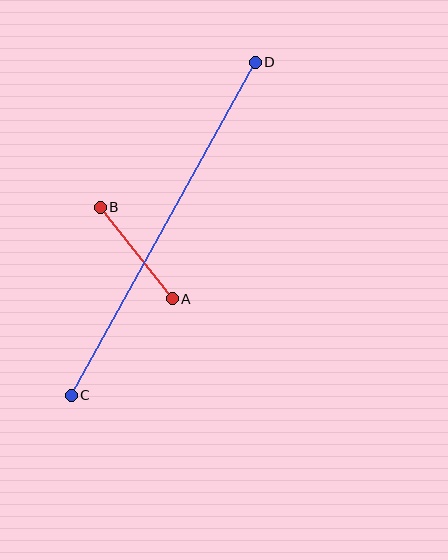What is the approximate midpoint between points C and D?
The midpoint is at approximately (163, 229) pixels.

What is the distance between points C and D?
The distance is approximately 380 pixels.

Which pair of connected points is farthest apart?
Points C and D are farthest apart.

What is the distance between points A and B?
The distance is approximately 117 pixels.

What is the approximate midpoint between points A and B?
The midpoint is at approximately (136, 253) pixels.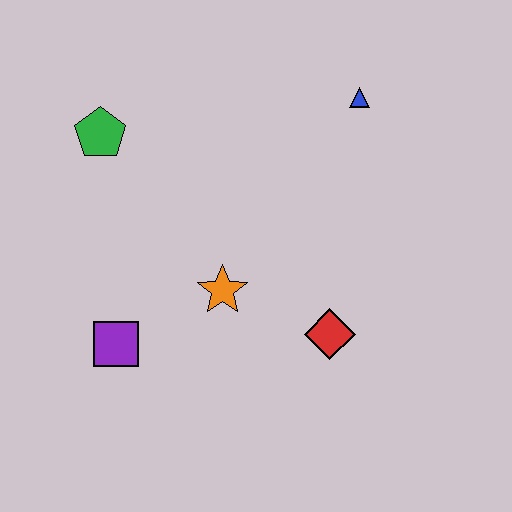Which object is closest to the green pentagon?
The orange star is closest to the green pentagon.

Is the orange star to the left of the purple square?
No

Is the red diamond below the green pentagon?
Yes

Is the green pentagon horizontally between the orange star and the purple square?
No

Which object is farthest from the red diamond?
The green pentagon is farthest from the red diamond.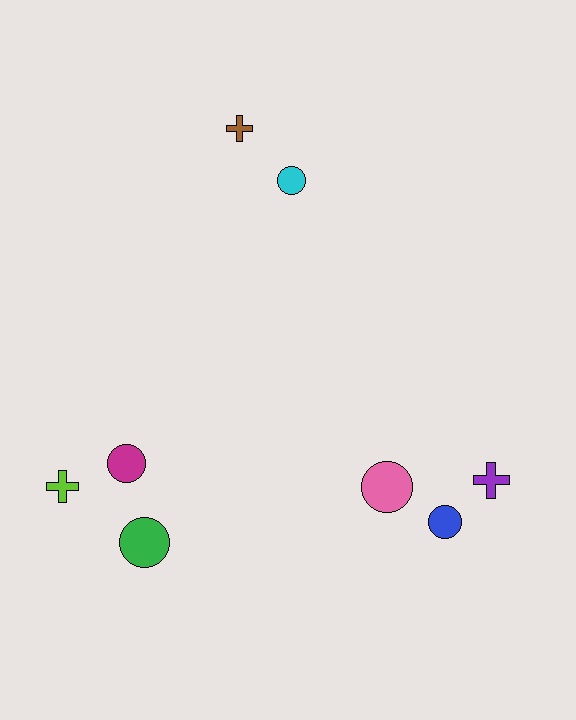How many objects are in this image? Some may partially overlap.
There are 8 objects.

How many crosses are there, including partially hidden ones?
There are 3 crosses.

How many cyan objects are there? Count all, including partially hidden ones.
There is 1 cyan object.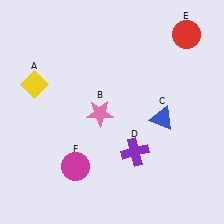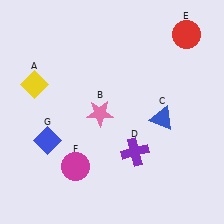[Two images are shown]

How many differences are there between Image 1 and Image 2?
There is 1 difference between the two images.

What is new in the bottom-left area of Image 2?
A blue diamond (G) was added in the bottom-left area of Image 2.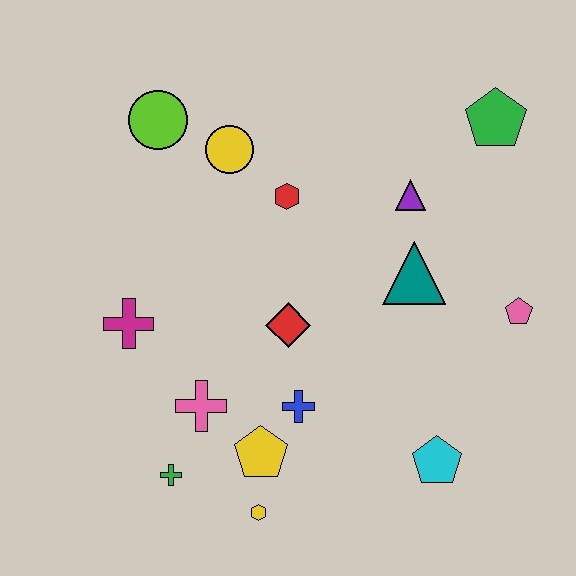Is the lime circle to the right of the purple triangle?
No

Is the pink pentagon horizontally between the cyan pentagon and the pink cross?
No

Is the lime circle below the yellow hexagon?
No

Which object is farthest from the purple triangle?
The green cross is farthest from the purple triangle.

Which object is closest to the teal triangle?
The purple triangle is closest to the teal triangle.